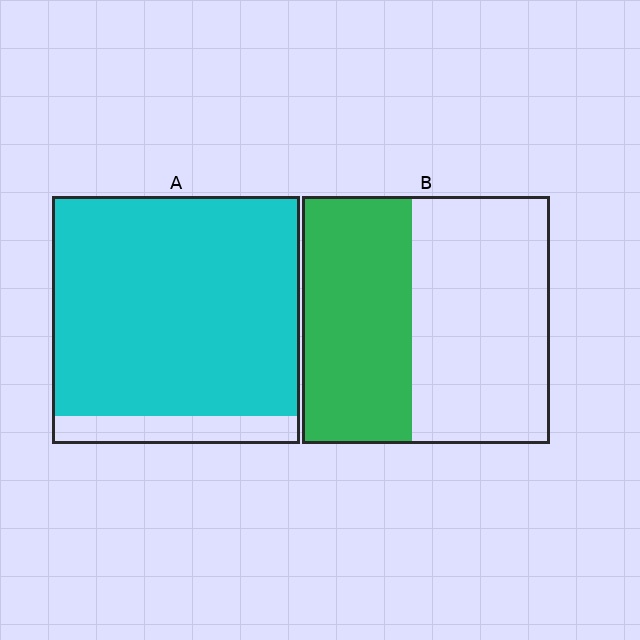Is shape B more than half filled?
No.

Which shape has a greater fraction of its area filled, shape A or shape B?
Shape A.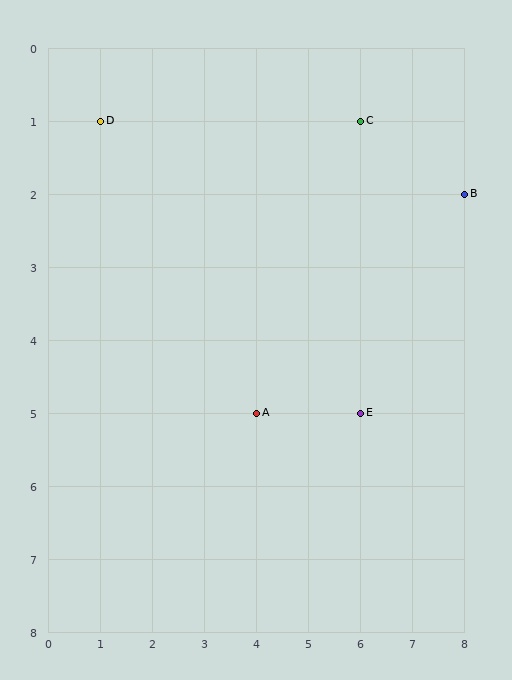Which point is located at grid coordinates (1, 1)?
Point D is at (1, 1).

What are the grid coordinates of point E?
Point E is at grid coordinates (6, 5).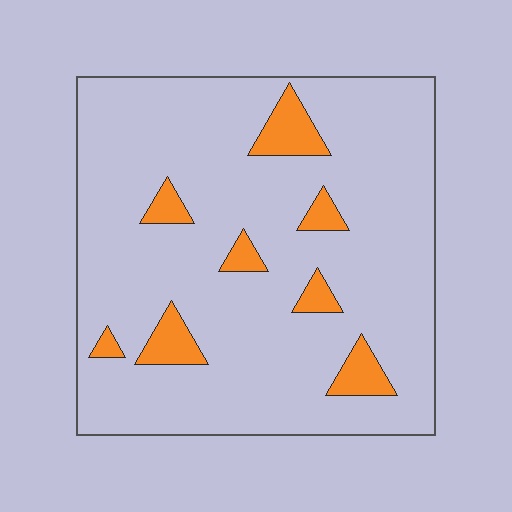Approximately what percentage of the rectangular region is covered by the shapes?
Approximately 10%.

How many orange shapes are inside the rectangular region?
8.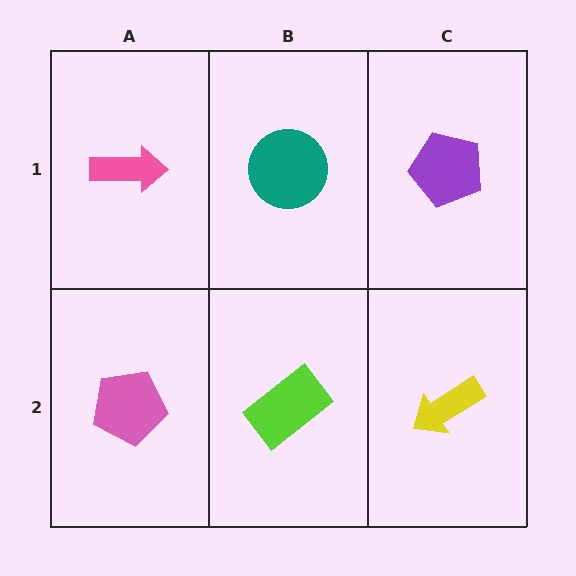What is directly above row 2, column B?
A teal circle.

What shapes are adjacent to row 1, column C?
A yellow arrow (row 2, column C), a teal circle (row 1, column B).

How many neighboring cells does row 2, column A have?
2.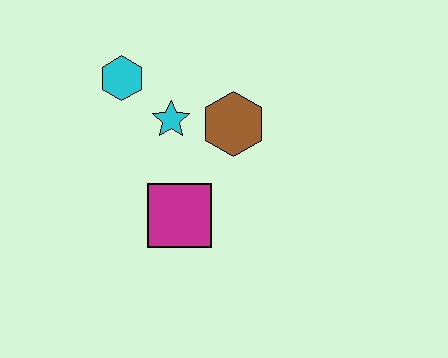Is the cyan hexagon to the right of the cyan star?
No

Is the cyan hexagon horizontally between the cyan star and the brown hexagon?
No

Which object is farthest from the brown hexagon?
The cyan hexagon is farthest from the brown hexagon.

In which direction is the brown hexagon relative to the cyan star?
The brown hexagon is to the right of the cyan star.